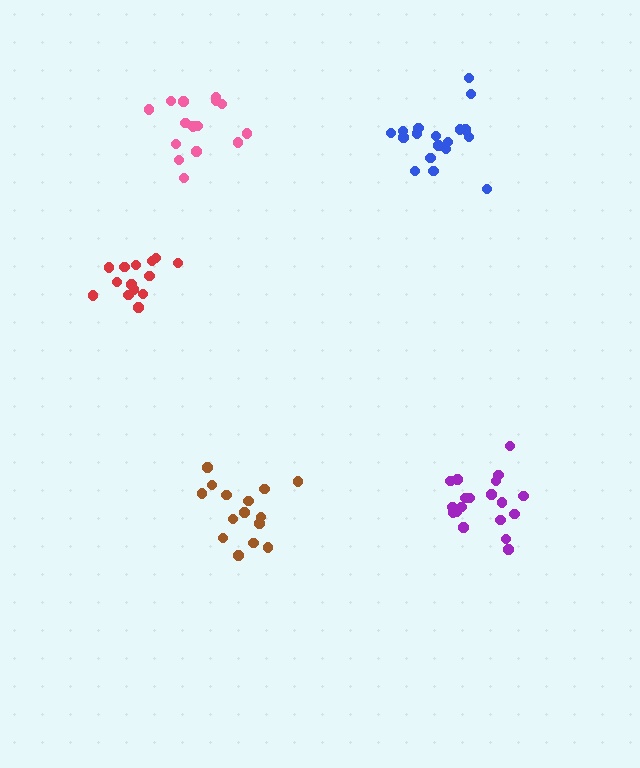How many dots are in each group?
Group 1: 18 dots, Group 2: 15 dots, Group 3: 14 dots, Group 4: 15 dots, Group 5: 19 dots (81 total).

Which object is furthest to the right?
The purple cluster is rightmost.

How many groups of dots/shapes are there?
There are 5 groups.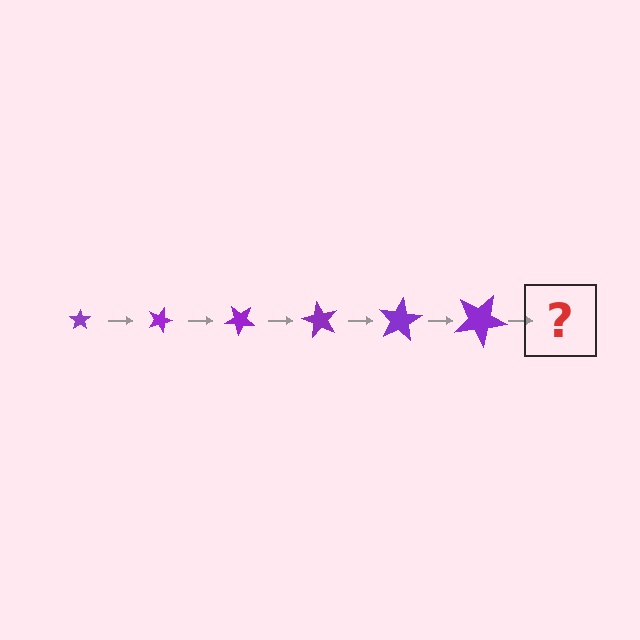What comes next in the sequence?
The next element should be a star, larger than the previous one and rotated 120 degrees from the start.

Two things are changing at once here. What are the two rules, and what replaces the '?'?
The two rules are that the star grows larger each step and it rotates 20 degrees each step. The '?' should be a star, larger than the previous one and rotated 120 degrees from the start.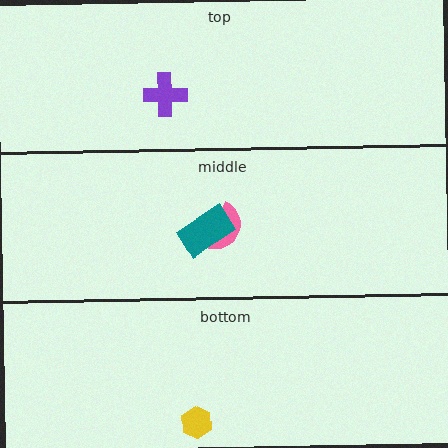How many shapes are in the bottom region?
1.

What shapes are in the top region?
The purple cross.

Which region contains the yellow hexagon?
The bottom region.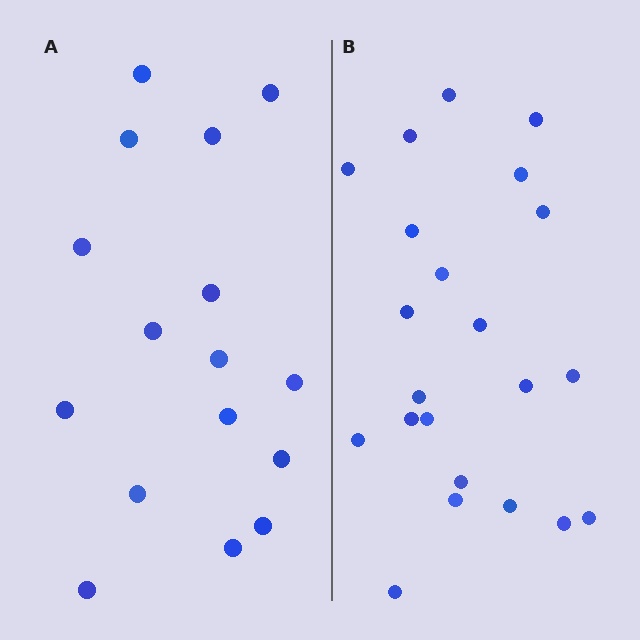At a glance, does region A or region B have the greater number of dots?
Region B (the right region) has more dots.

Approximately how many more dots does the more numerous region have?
Region B has about 6 more dots than region A.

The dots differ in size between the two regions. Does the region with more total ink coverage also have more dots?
No. Region A has more total ink coverage because its dots are larger, but region B actually contains more individual dots. Total area can be misleading — the number of items is what matters here.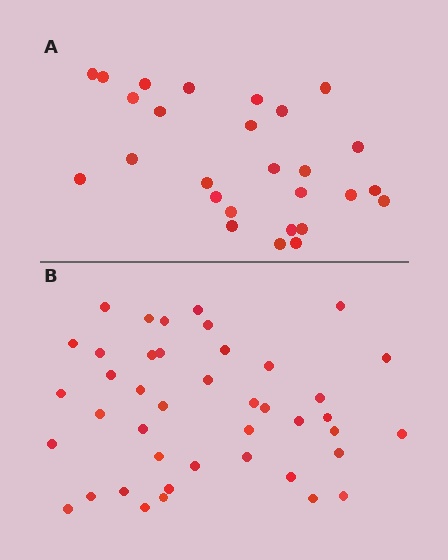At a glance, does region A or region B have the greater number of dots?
Region B (the bottom region) has more dots.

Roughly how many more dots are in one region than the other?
Region B has approximately 15 more dots than region A.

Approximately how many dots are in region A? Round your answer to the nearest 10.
About 30 dots. (The exact count is 27, which rounds to 30.)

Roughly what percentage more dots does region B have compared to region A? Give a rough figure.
About 55% more.